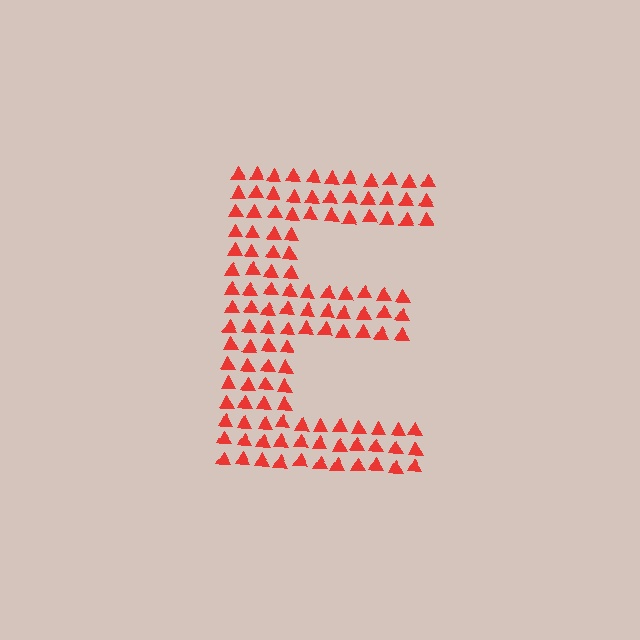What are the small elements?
The small elements are triangles.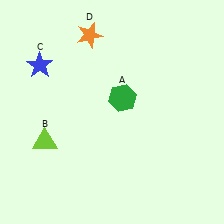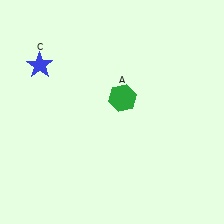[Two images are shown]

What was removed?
The lime triangle (B), the orange star (D) were removed in Image 2.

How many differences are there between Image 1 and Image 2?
There are 2 differences between the two images.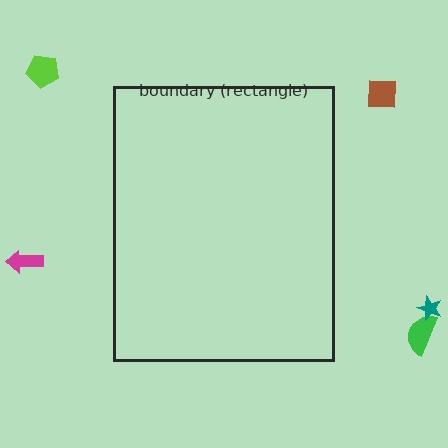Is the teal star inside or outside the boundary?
Outside.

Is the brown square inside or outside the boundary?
Outside.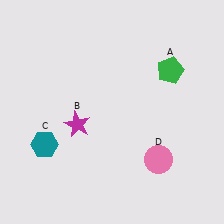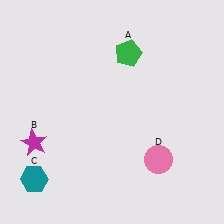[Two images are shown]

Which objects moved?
The objects that moved are: the green pentagon (A), the magenta star (B), the teal hexagon (C).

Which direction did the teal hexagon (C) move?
The teal hexagon (C) moved down.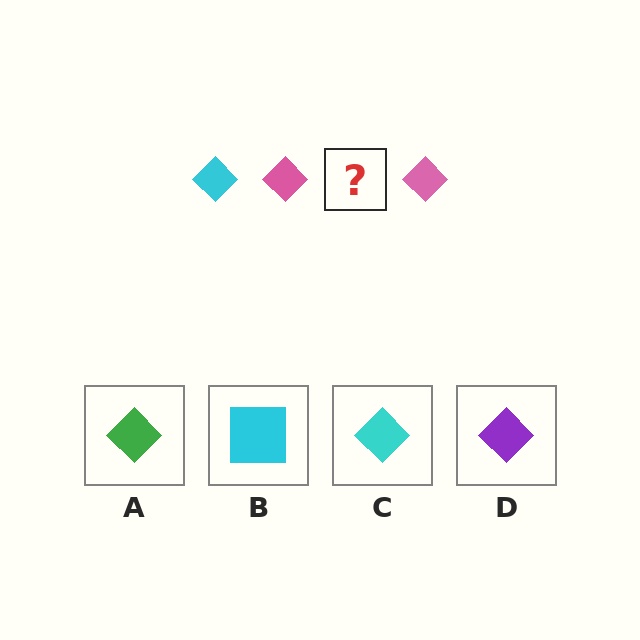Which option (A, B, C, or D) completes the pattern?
C.